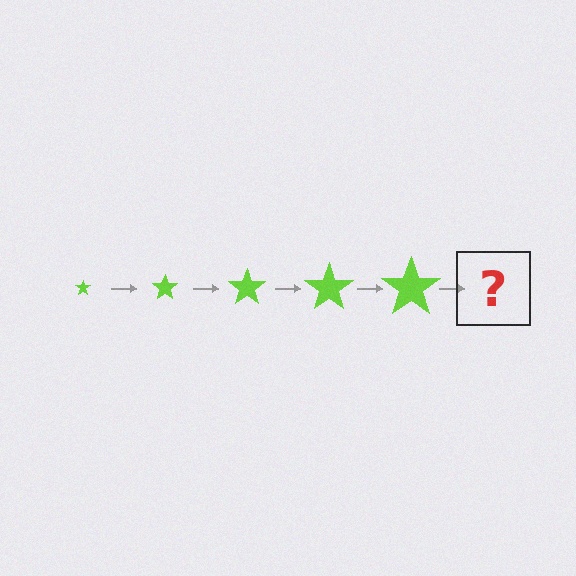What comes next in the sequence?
The next element should be a lime star, larger than the previous one.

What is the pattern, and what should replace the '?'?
The pattern is that the star gets progressively larger each step. The '?' should be a lime star, larger than the previous one.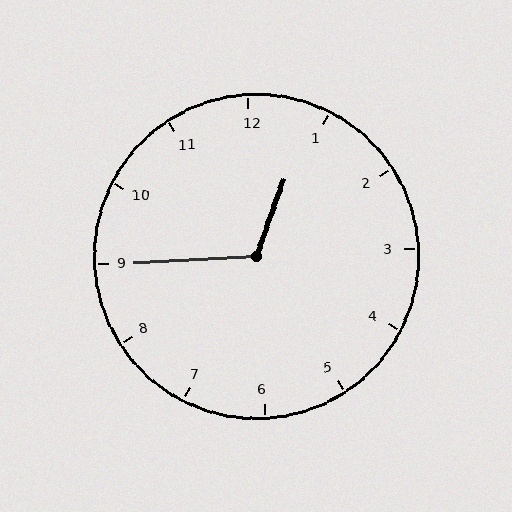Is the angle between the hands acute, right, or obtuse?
It is obtuse.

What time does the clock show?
12:45.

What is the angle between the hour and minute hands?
Approximately 112 degrees.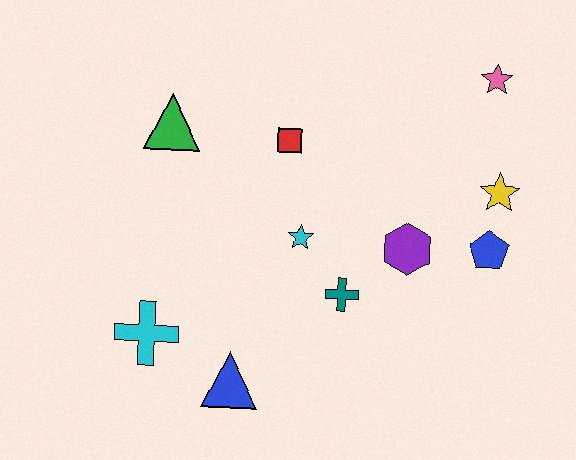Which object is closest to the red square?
The cyan star is closest to the red square.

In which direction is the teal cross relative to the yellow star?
The teal cross is to the left of the yellow star.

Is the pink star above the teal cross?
Yes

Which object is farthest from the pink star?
The cyan cross is farthest from the pink star.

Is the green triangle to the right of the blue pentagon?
No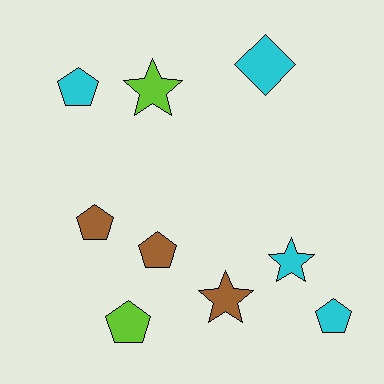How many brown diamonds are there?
There are no brown diamonds.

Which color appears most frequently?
Cyan, with 4 objects.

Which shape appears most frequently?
Pentagon, with 5 objects.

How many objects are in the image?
There are 9 objects.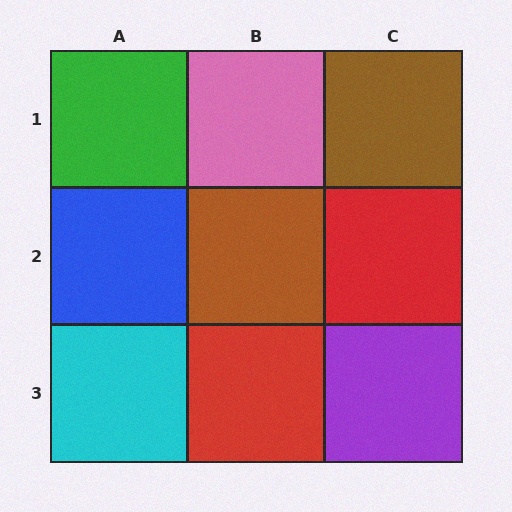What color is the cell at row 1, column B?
Pink.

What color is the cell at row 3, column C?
Purple.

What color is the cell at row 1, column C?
Brown.